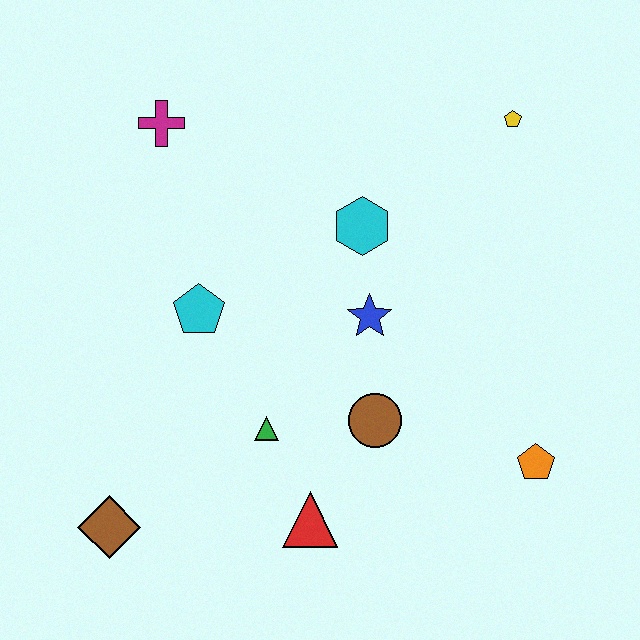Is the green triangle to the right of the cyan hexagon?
No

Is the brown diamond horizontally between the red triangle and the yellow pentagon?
No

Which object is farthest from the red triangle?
The yellow pentagon is farthest from the red triangle.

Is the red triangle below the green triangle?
Yes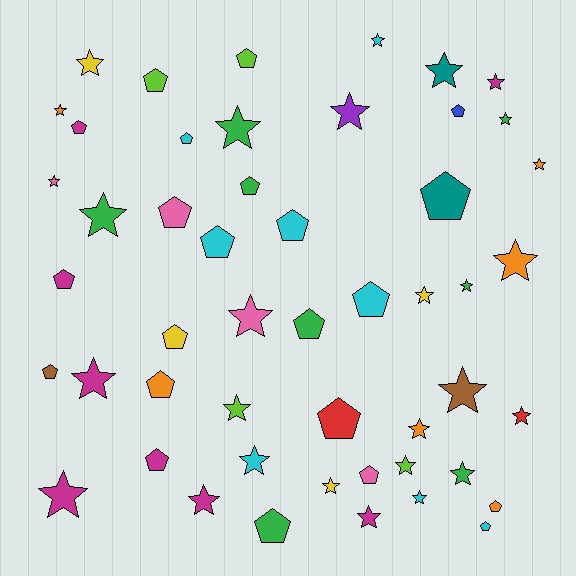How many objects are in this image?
There are 50 objects.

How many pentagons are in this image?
There are 22 pentagons.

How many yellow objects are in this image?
There are 4 yellow objects.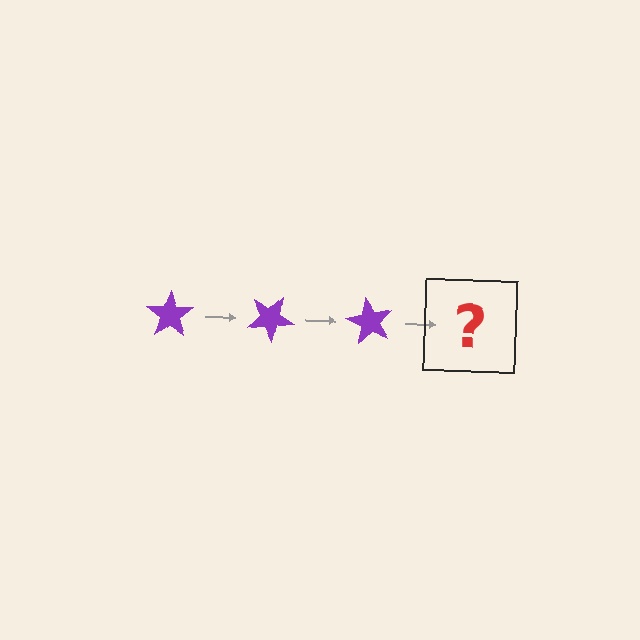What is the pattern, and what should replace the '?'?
The pattern is that the star rotates 30 degrees each step. The '?' should be a purple star rotated 90 degrees.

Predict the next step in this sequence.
The next step is a purple star rotated 90 degrees.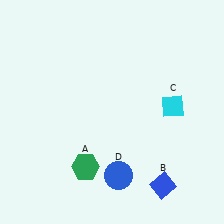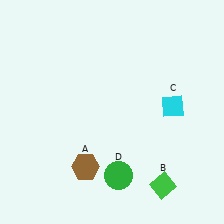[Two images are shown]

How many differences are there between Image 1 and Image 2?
There are 3 differences between the two images.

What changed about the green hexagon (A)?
In Image 1, A is green. In Image 2, it changed to brown.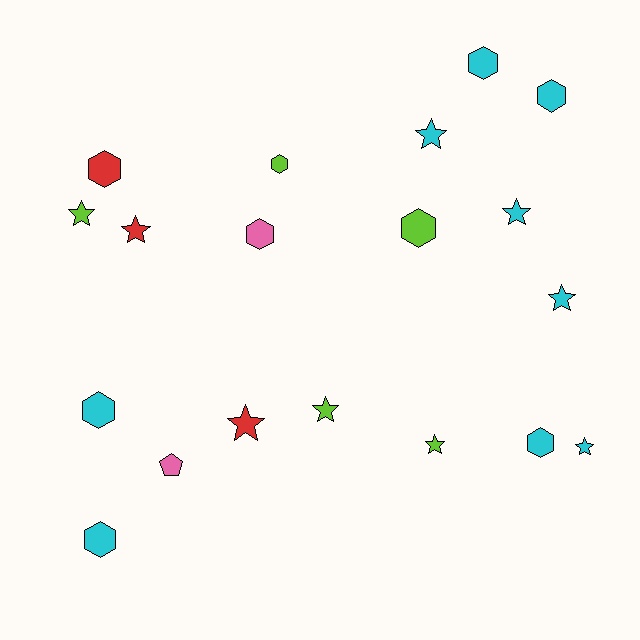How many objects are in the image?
There are 19 objects.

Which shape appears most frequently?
Star, with 9 objects.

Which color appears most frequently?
Cyan, with 9 objects.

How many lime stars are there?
There are 3 lime stars.